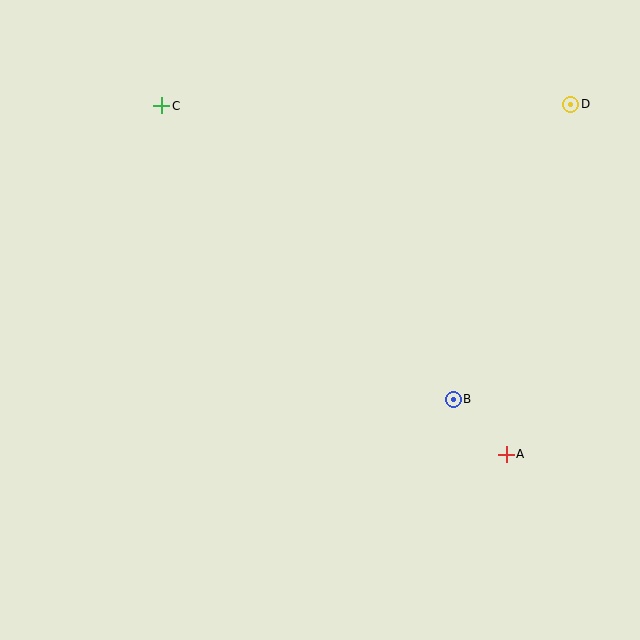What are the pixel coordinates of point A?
Point A is at (506, 454).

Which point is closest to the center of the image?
Point B at (453, 399) is closest to the center.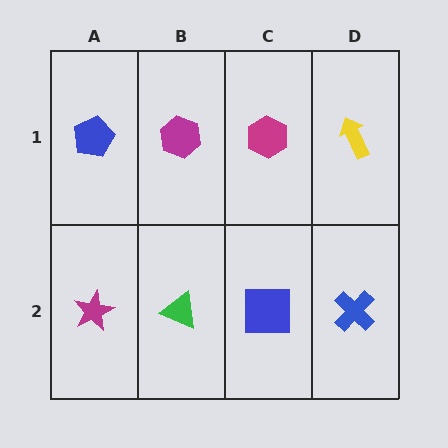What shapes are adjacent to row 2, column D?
A yellow arrow (row 1, column D), a blue square (row 2, column C).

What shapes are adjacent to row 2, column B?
A magenta hexagon (row 1, column B), a magenta star (row 2, column A), a blue square (row 2, column C).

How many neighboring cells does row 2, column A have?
2.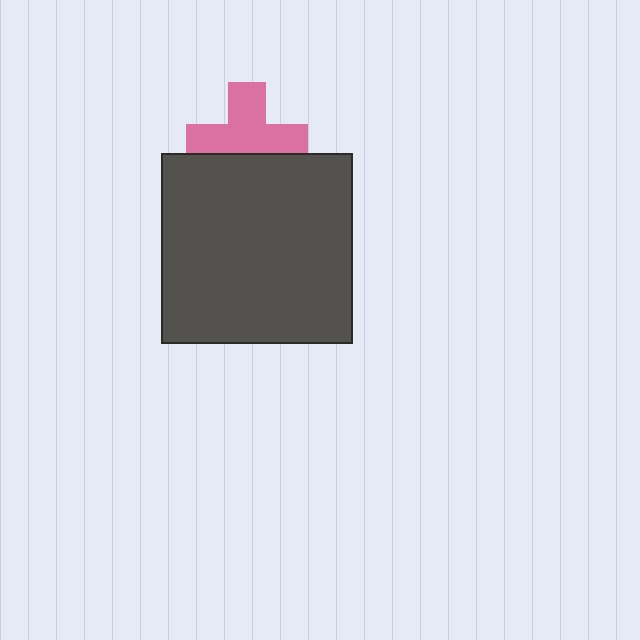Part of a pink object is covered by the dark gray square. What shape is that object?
It is a cross.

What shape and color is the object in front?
The object in front is a dark gray square.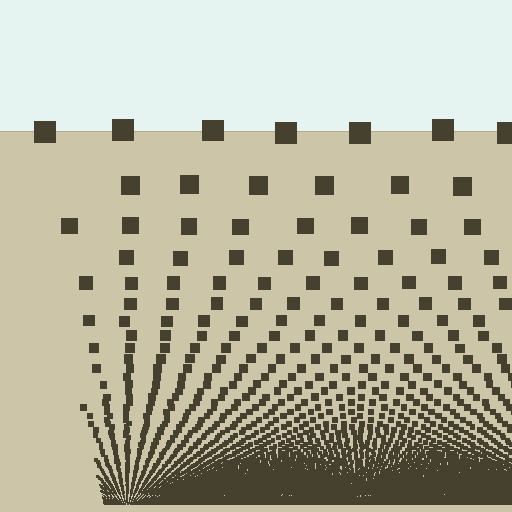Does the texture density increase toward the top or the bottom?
Density increases toward the bottom.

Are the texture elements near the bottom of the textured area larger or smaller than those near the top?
Smaller. The gradient is inverted — elements near the bottom are smaller and denser.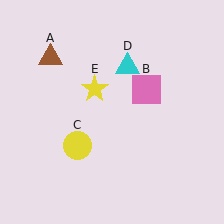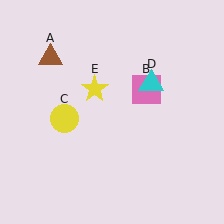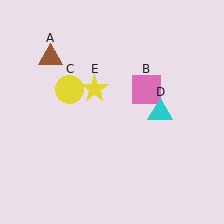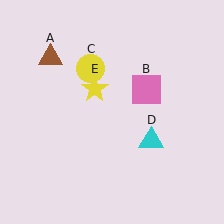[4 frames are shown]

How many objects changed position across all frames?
2 objects changed position: yellow circle (object C), cyan triangle (object D).